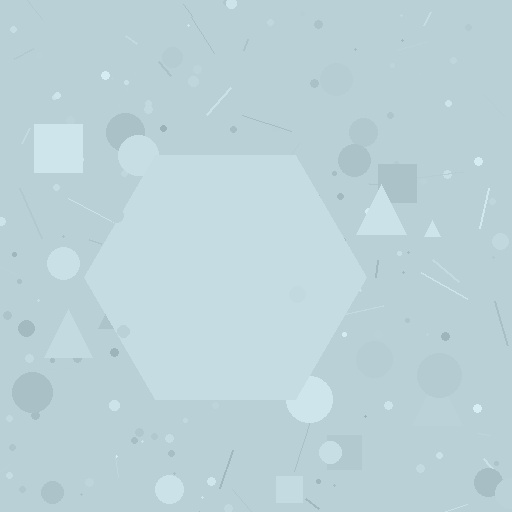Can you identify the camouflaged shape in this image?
The camouflaged shape is a hexagon.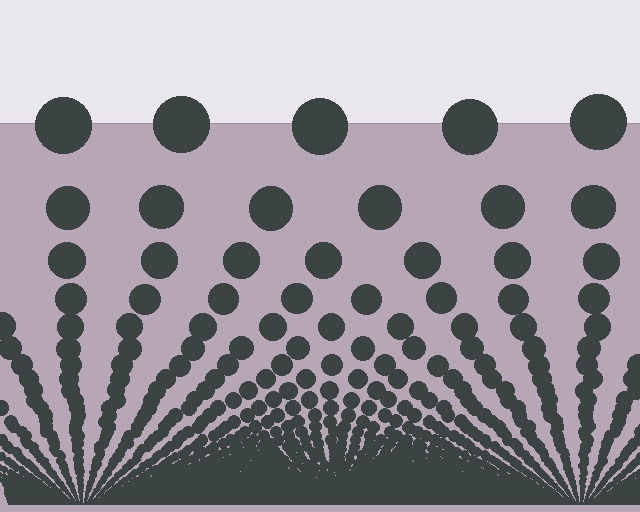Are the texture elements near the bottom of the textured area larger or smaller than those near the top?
Smaller. The gradient is inverted — elements near the bottom are smaller and denser.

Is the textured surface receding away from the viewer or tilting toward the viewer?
The surface appears to tilt toward the viewer. Texture elements get larger and sparser toward the top.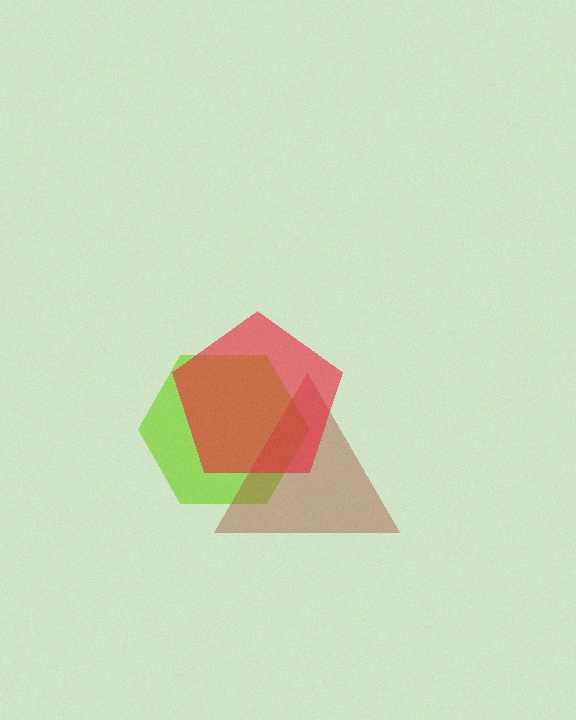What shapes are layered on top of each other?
The layered shapes are: a lime hexagon, a brown triangle, a red pentagon.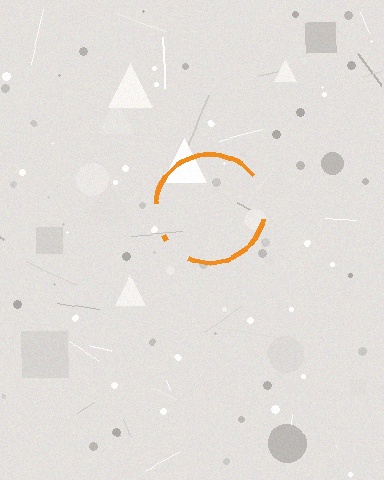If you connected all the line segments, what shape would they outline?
They would outline a circle.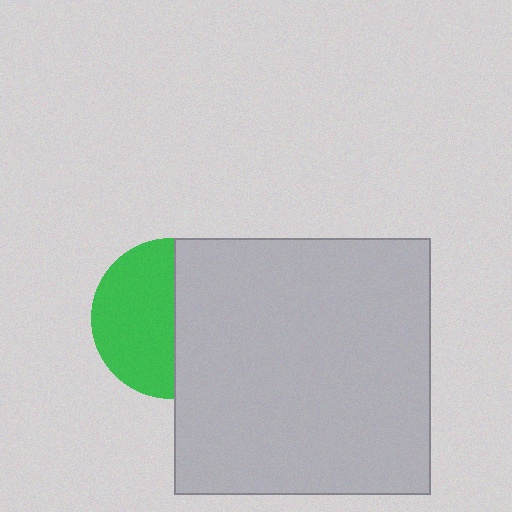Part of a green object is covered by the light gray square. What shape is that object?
It is a circle.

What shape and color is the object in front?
The object in front is a light gray square.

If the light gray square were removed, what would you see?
You would see the complete green circle.